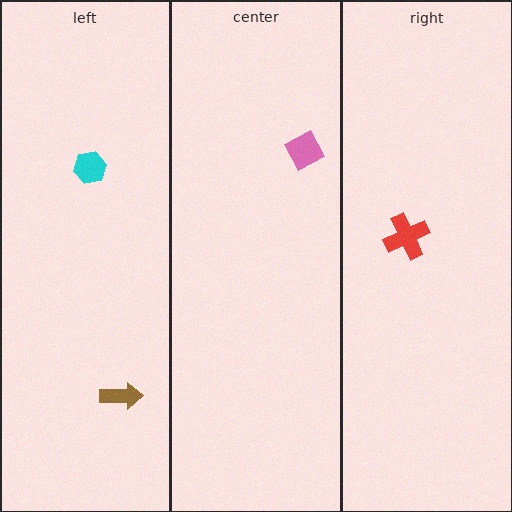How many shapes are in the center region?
1.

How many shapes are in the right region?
1.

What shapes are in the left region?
The brown arrow, the cyan hexagon.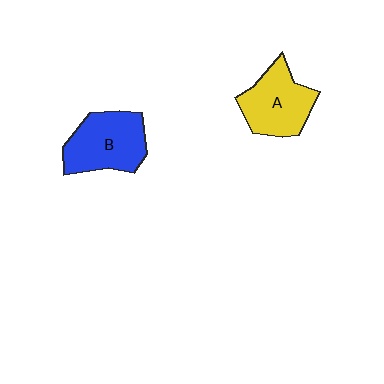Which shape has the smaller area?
Shape A (yellow).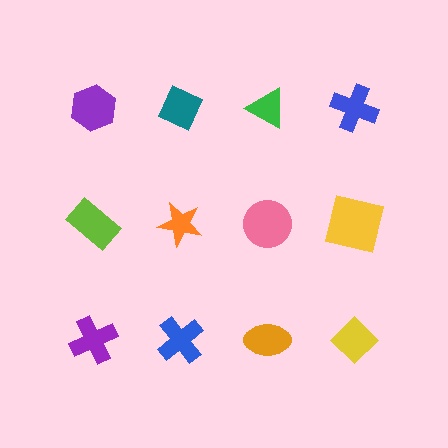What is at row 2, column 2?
An orange star.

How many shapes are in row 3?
4 shapes.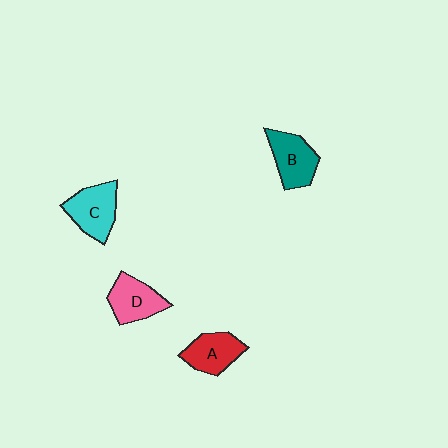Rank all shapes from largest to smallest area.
From largest to smallest: C (cyan), B (teal), D (pink), A (red).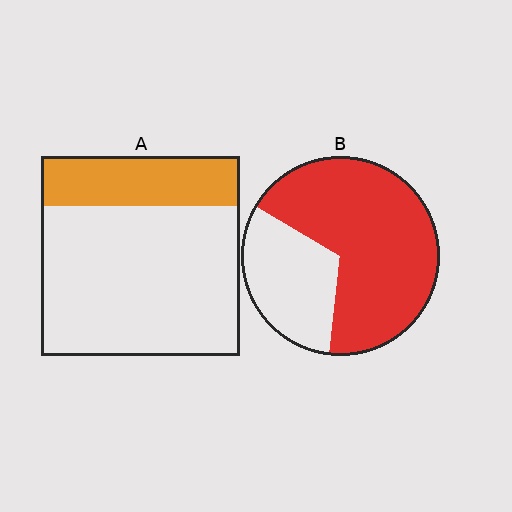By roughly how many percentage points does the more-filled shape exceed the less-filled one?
By roughly 45 percentage points (B over A).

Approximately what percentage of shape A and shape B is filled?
A is approximately 25% and B is approximately 70%.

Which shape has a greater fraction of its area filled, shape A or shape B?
Shape B.